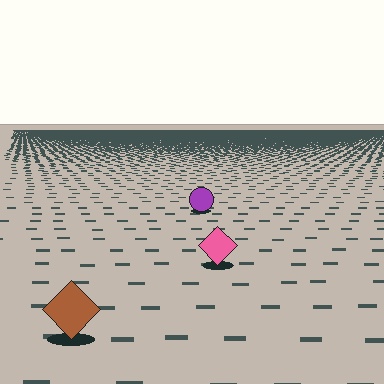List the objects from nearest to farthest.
From nearest to farthest: the brown diamond, the pink diamond, the purple circle.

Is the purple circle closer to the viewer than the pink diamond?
No. The pink diamond is closer — you can tell from the texture gradient: the ground texture is coarser near it.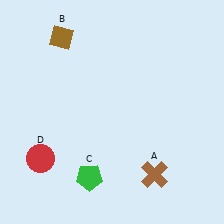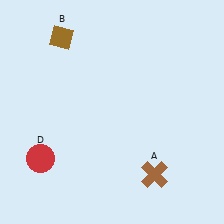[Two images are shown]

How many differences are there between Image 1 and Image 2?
There is 1 difference between the two images.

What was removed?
The green pentagon (C) was removed in Image 2.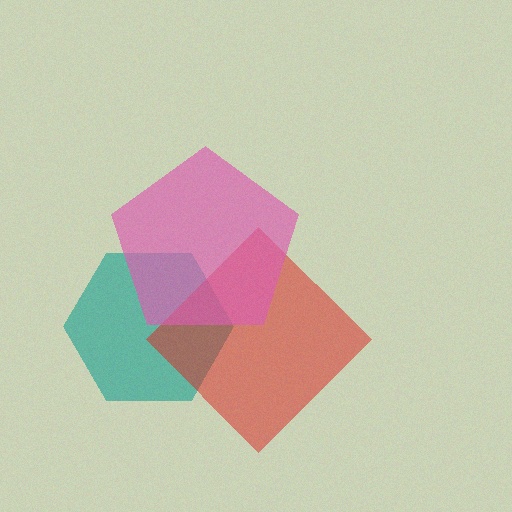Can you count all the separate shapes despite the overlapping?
Yes, there are 3 separate shapes.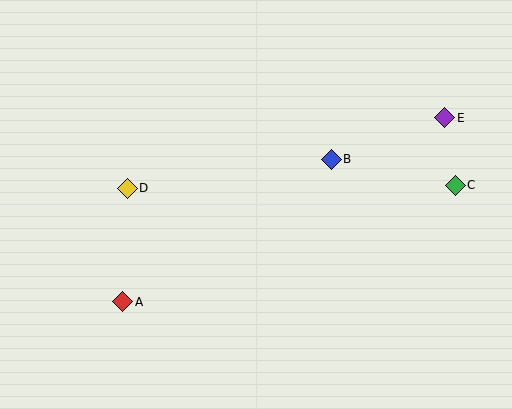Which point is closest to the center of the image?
Point B at (331, 159) is closest to the center.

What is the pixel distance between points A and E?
The distance between A and E is 371 pixels.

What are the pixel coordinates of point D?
Point D is at (127, 188).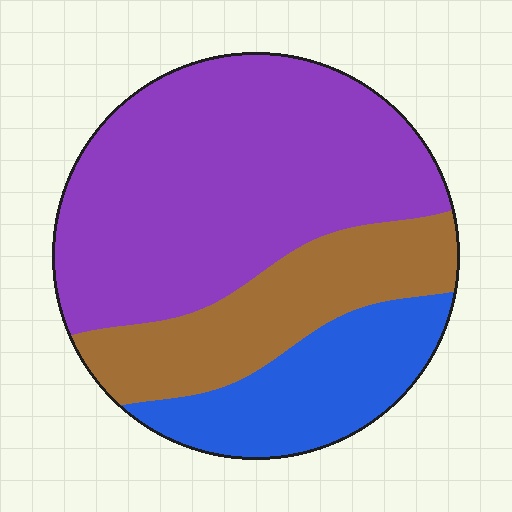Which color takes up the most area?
Purple, at roughly 55%.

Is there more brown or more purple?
Purple.